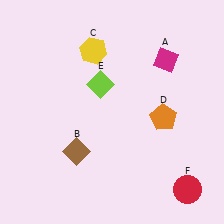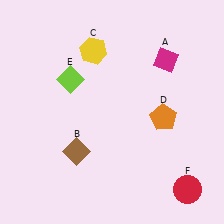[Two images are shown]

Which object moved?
The lime diamond (E) moved left.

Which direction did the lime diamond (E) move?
The lime diamond (E) moved left.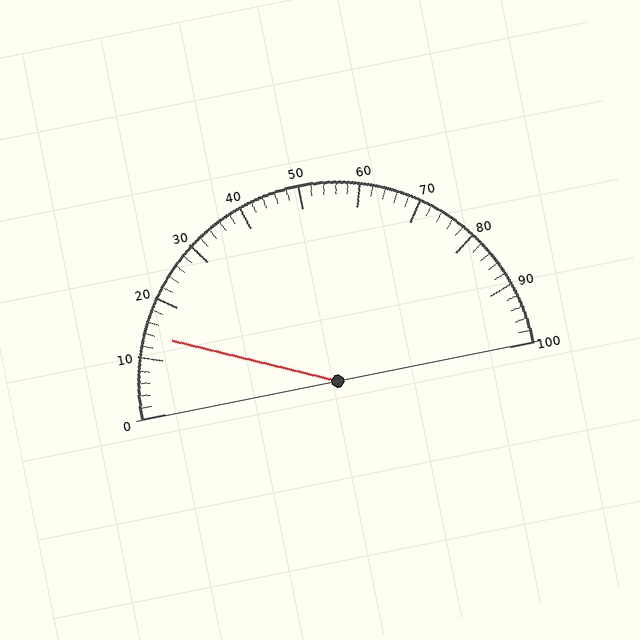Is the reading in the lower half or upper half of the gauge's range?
The reading is in the lower half of the range (0 to 100).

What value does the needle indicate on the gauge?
The needle indicates approximately 14.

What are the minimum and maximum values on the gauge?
The gauge ranges from 0 to 100.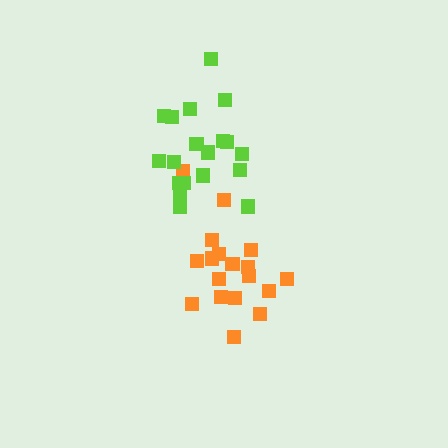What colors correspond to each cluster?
The clusters are colored: orange, lime.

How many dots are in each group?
Group 1: 18 dots, Group 2: 19 dots (37 total).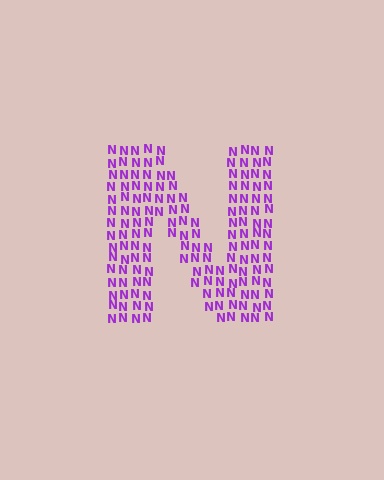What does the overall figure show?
The overall figure shows the letter N.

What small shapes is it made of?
It is made of small letter N's.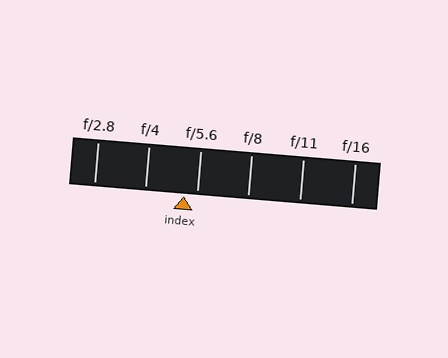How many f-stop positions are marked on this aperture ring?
There are 6 f-stop positions marked.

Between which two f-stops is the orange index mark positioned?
The index mark is between f/4 and f/5.6.